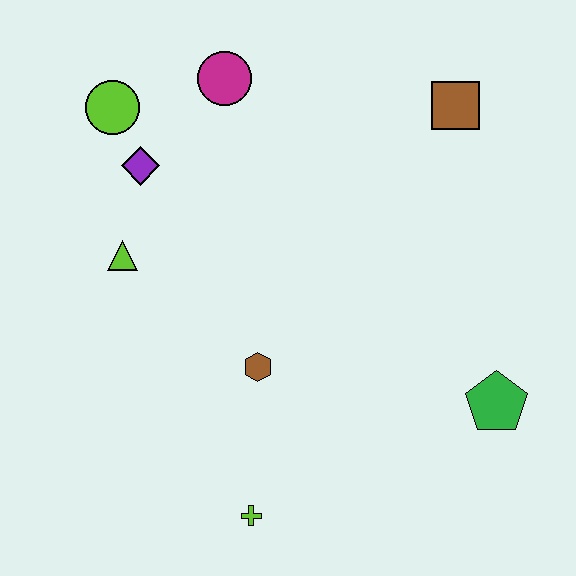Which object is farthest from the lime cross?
The brown square is farthest from the lime cross.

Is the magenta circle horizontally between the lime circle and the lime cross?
Yes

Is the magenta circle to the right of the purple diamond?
Yes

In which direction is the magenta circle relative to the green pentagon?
The magenta circle is above the green pentagon.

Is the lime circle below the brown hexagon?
No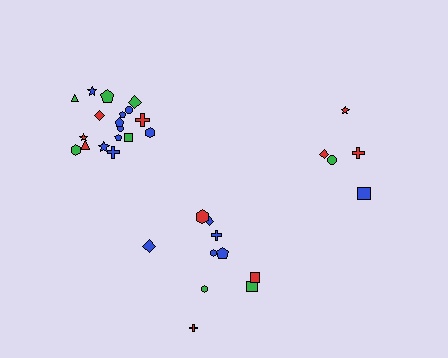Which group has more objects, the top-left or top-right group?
The top-left group.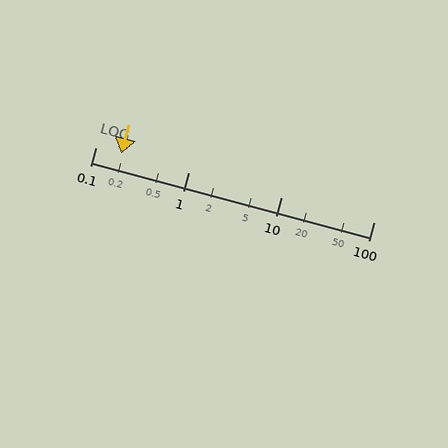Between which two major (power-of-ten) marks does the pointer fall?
The pointer is between 0.1 and 1.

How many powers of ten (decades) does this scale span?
The scale spans 3 decades, from 0.1 to 100.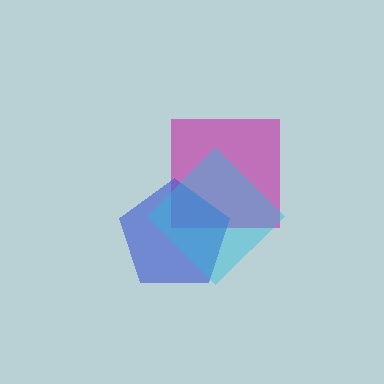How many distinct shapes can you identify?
There are 3 distinct shapes: a magenta square, a blue pentagon, a cyan diamond.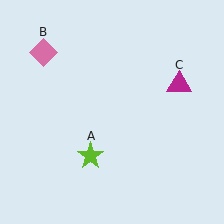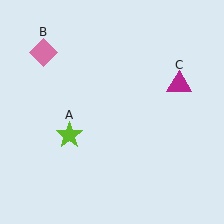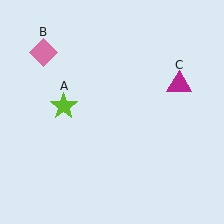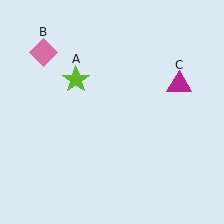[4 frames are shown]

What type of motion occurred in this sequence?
The lime star (object A) rotated clockwise around the center of the scene.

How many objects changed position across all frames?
1 object changed position: lime star (object A).